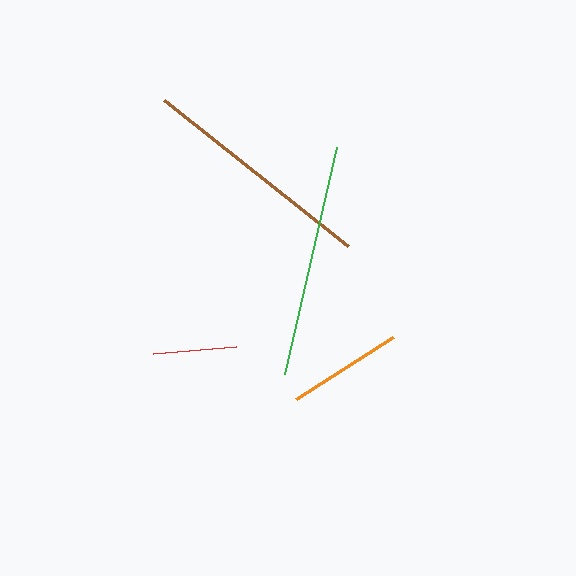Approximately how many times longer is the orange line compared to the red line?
The orange line is approximately 1.4 times the length of the red line.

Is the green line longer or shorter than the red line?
The green line is longer than the red line.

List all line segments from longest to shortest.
From longest to shortest: brown, green, orange, red.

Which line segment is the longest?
The brown line is the longest at approximately 235 pixels.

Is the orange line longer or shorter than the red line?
The orange line is longer than the red line.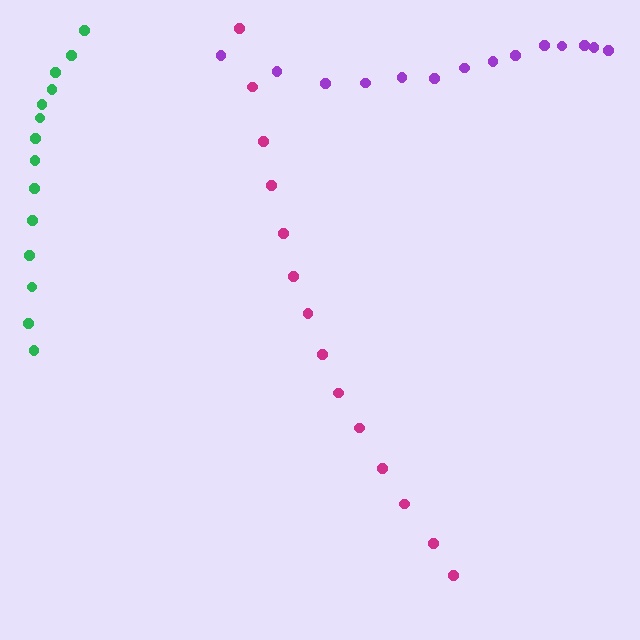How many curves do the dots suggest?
There are 3 distinct paths.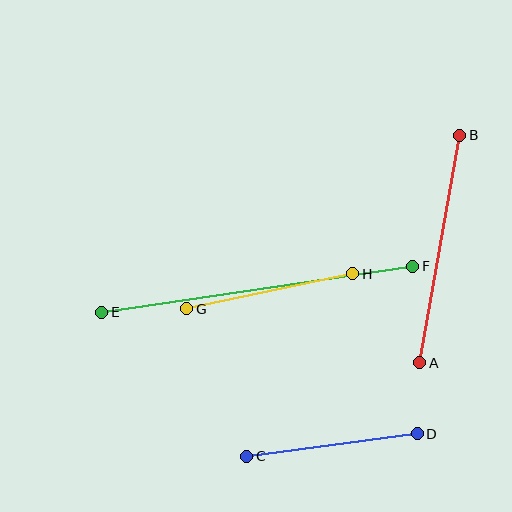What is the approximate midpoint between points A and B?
The midpoint is at approximately (440, 249) pixels.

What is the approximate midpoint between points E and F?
The midpoint is at approximately (257, 289) pixels.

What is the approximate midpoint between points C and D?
The midpoint is at approximately (332, 445) pixels.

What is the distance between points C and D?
The distance is approximately 172 pixels.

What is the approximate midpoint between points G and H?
The midpoint is at approximately (270, 291) pixels.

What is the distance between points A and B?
The distance is approximately 231 pixels.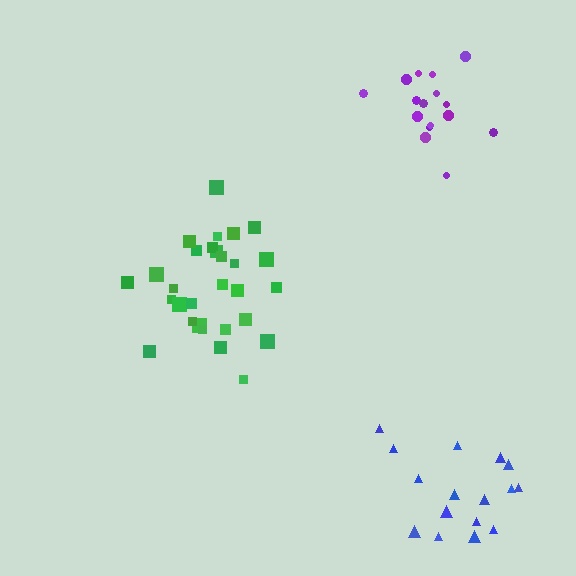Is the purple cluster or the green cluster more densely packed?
Green.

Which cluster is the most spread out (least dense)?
Blue.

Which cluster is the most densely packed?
Green.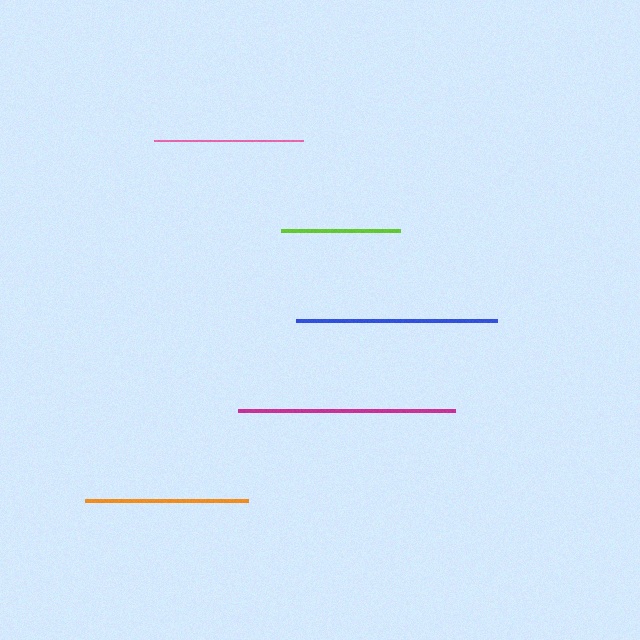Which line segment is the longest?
The magenta line is the longest at approximately 216 pixels.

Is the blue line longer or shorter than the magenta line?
The magenta line is longer than the blue line.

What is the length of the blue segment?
The blue segment is approximately 200 pixels long.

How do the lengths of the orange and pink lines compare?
The orange and pink lines are approximately the same length.